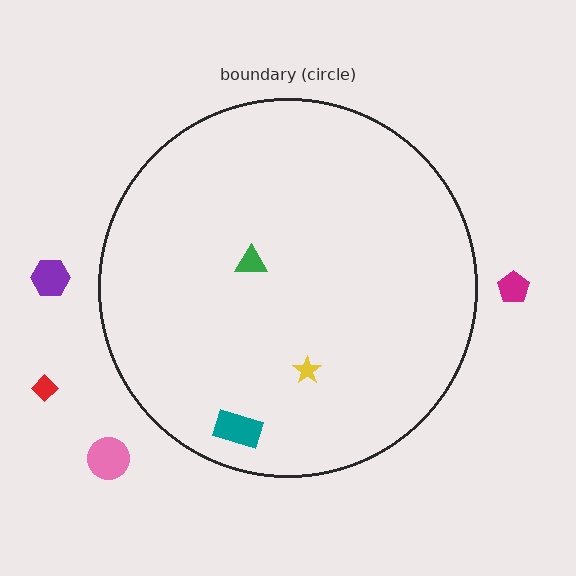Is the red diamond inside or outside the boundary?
Outside.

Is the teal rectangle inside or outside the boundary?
Inside.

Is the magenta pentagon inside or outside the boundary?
Outside.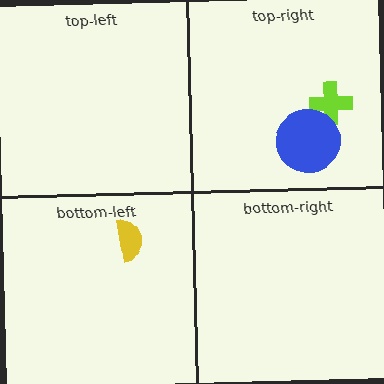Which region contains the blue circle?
The top-right region.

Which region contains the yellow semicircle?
The bottom-left region.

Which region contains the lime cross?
The top-right region.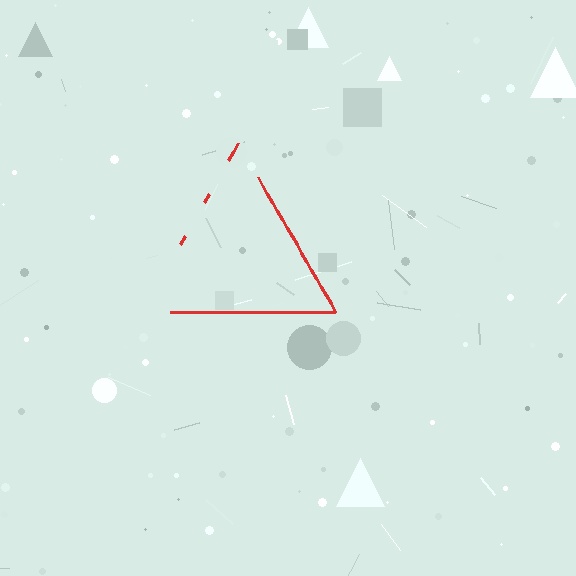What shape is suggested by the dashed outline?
The dashed outline suggests a triangle.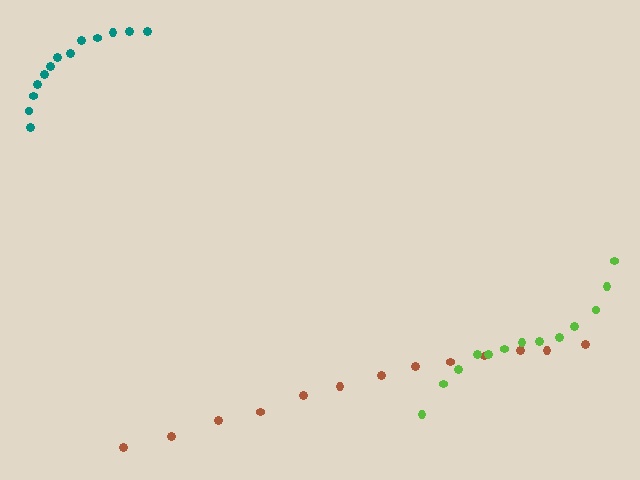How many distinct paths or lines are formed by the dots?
There are 3 distinct paths.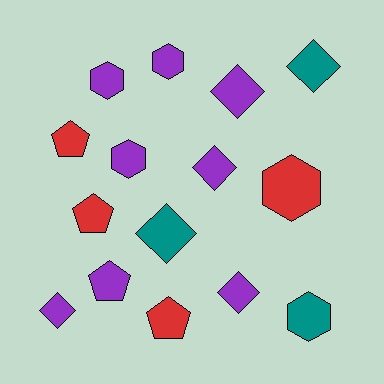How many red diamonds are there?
There are no red diamonds.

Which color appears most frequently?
Purple, with 8 objects.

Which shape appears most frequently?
Diamond, with 6 objects.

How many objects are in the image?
There are 15 objects.